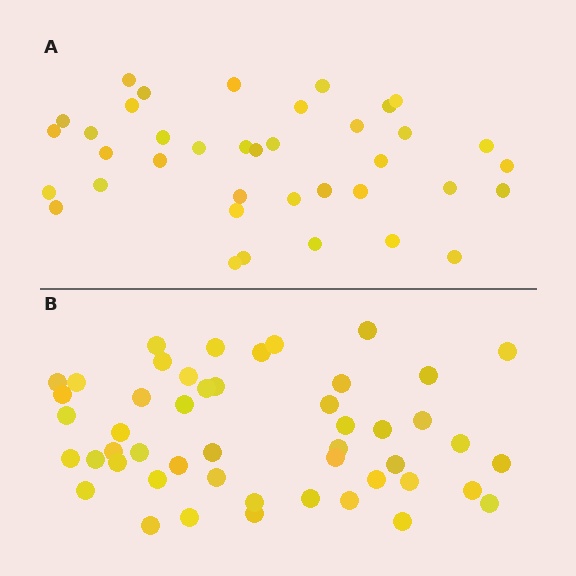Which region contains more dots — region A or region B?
Region B (the bottom region) has more dots.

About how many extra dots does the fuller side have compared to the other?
Region B has roughly 12 or so more dots than region A.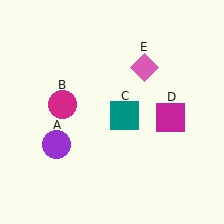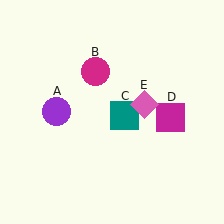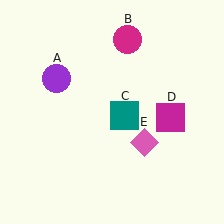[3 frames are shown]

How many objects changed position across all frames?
3 objects changed position: purple circle (object A), magenta circle (object B), pink diamond (object E).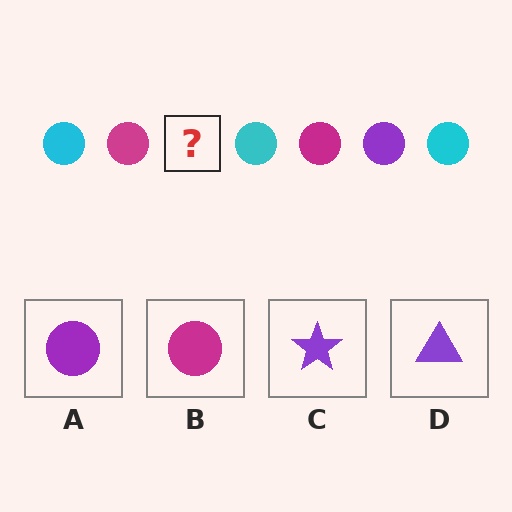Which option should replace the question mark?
Option A.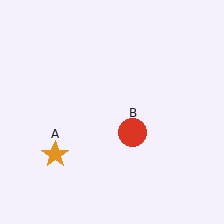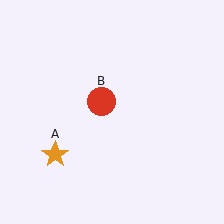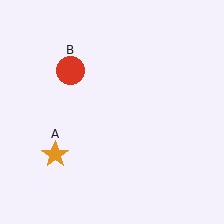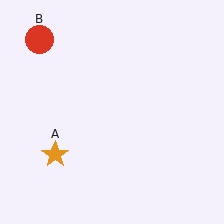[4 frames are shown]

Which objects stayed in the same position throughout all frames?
Orange star (object A) remained stationary.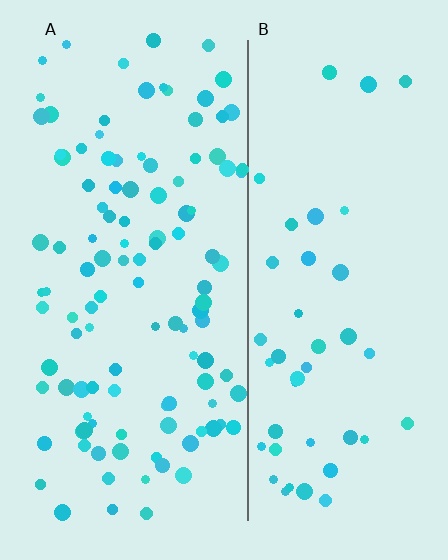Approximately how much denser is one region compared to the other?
Approximately 2.6× — region A over region B.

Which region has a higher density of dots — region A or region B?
A (the left).